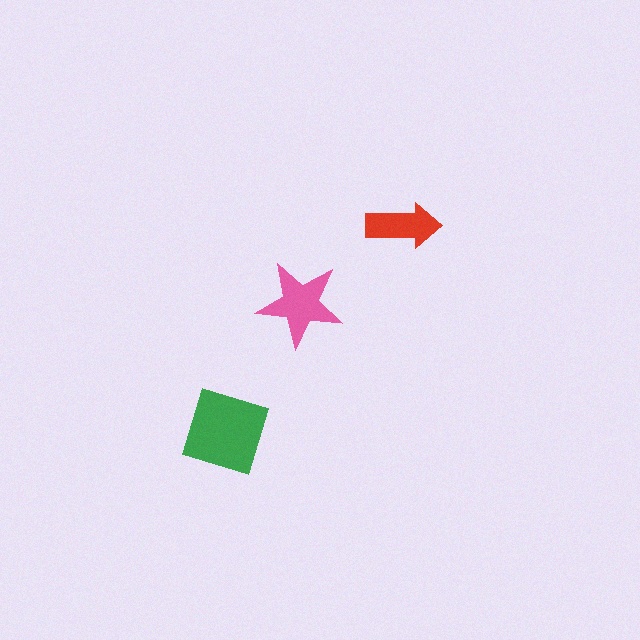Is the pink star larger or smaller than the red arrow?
Larger.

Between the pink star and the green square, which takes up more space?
The green square.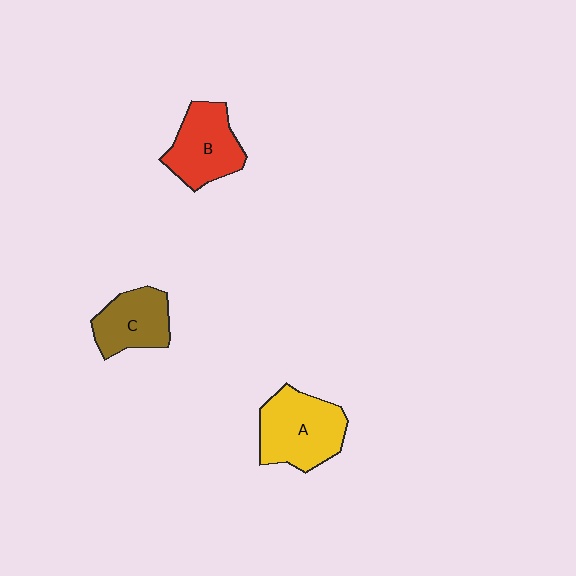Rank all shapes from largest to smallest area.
From largest to smallest: A (yellow), B (red), C (brown).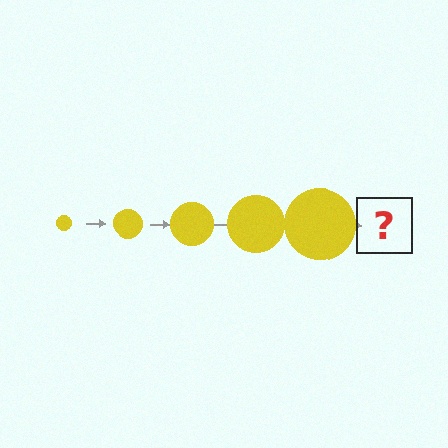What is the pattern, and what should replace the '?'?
The pattern is that the circle gets progressively larger each step. The '?' should be a yellow circle, larger than the previous one.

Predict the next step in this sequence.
The next step is a yellow circle, larger than the previous one.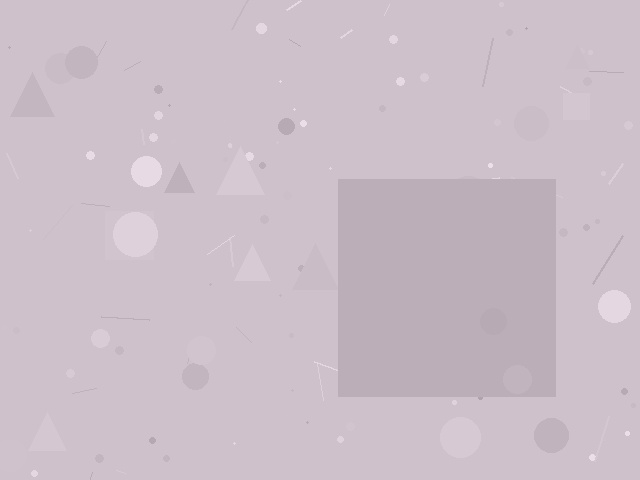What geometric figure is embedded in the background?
A square is embedded in the background.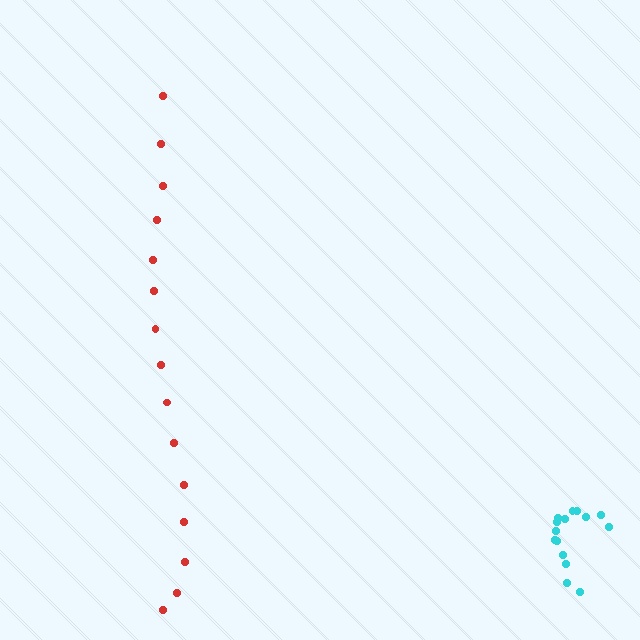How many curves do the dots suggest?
There are 2 distinct paths.